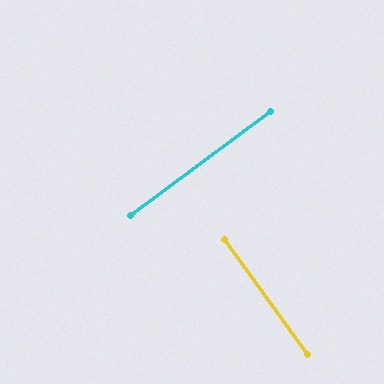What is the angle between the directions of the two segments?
Approximately 89 degrees.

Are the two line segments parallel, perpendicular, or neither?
Perpendicular — they meet at approximately 89°.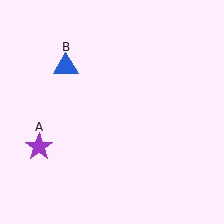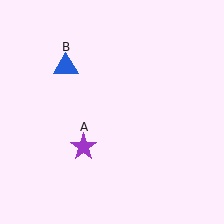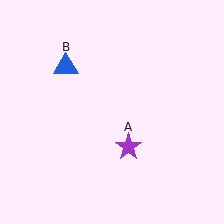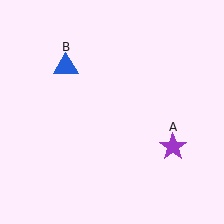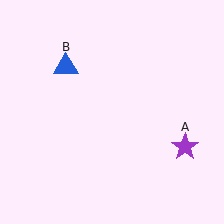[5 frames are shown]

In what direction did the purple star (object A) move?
The purple star (object A) moved right.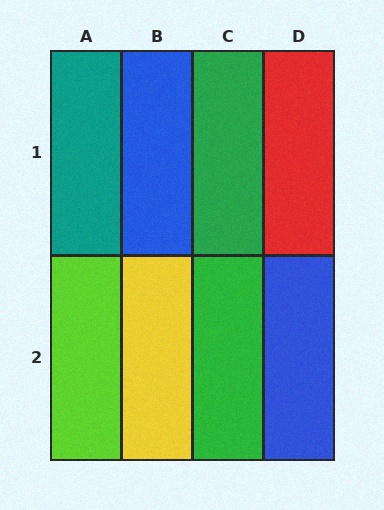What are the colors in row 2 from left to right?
Lime, yellow, green, blue.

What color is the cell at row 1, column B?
Blue.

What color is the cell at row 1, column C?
Green.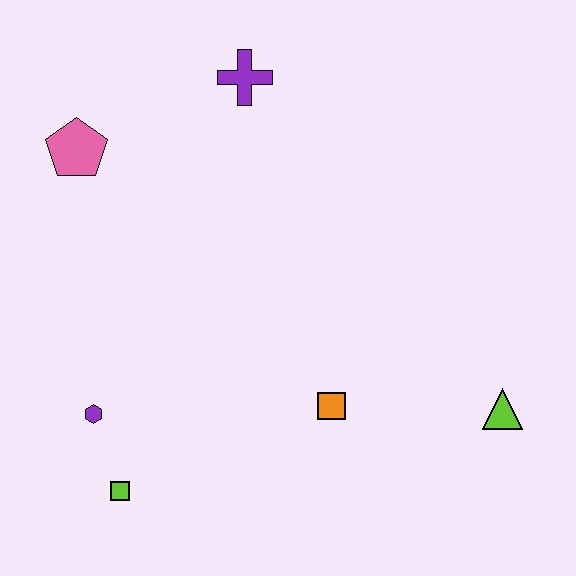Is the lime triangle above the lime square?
Yes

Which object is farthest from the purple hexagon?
The lime triangle is farthest from the purple hexagon.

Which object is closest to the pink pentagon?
The purple cross is closest to the pink pentagon.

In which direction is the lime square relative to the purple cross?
The lime square is below the purple cross.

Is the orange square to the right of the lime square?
Yes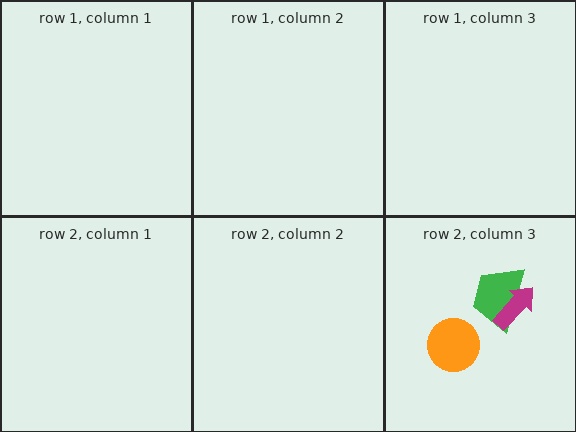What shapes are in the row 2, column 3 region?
The green trapezoid, the orange circle, the magenta arrow.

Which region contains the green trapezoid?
The row 2, column 3 region.